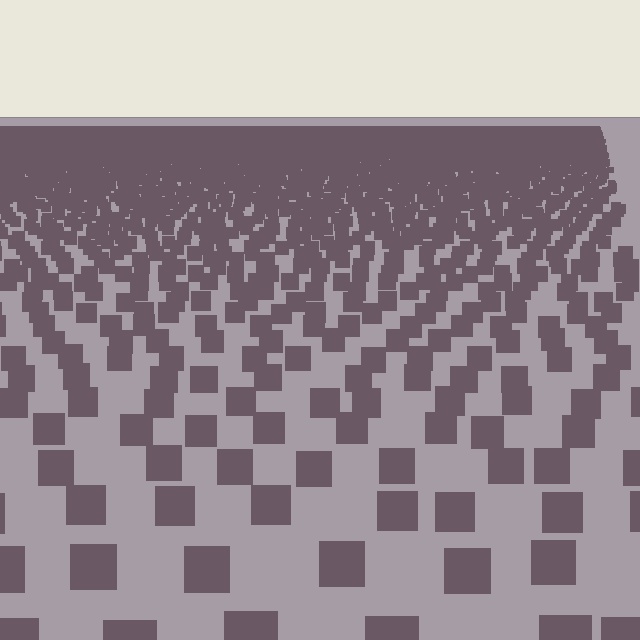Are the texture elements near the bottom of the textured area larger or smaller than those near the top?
Larger. Near the bottom, elements are closer to the viewer and appear at a bigger on-screen size.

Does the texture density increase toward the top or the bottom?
Density increases toward the top.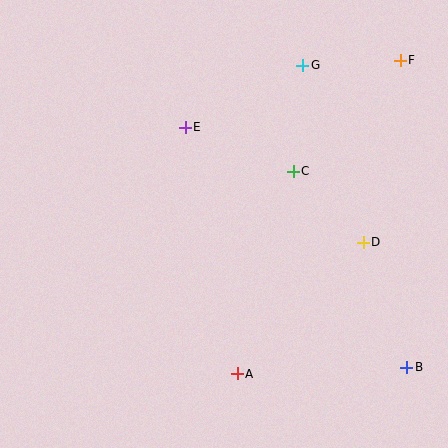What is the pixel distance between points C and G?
The distance between C and G is 106 pixels.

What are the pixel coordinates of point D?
Point D is at (363, 242).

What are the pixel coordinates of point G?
Point G is at (303, 65).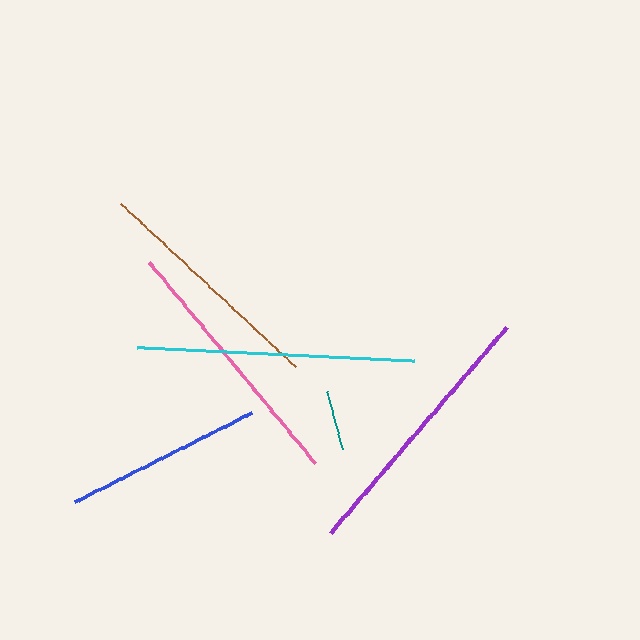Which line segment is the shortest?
The teal line is the shortest at approximately 60 pixels.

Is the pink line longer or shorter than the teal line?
The pink line is longer than the teal line.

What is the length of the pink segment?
The pink segment is approximately 261 pixels long.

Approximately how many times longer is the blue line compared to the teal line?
The blue line is approximately 3.3 times the length of the teal line.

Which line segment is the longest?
The cyan line is the longest at approximately 277 pixels.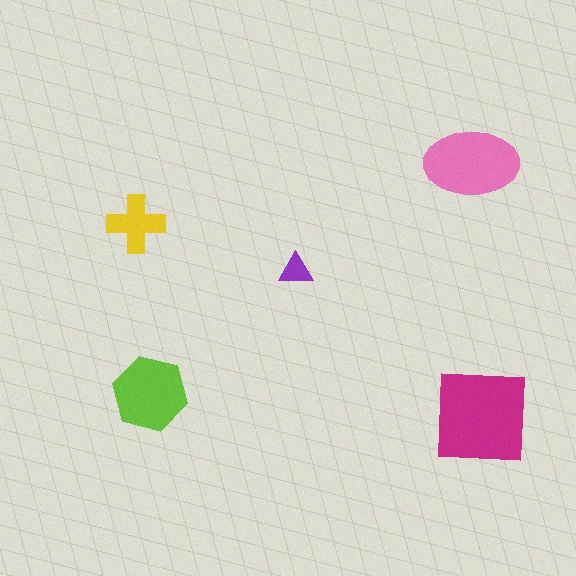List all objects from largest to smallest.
The magenta square, the pink ellipse, the lime hexagon, the yellow cross, the purple triangle.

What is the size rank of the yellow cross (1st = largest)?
4th.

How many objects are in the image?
There are 5 objects in the image.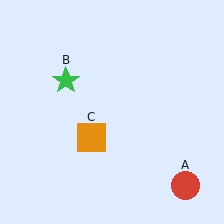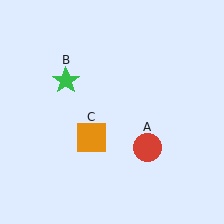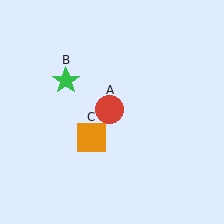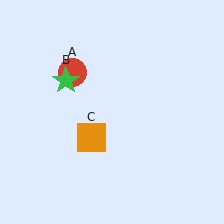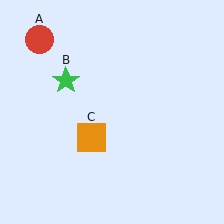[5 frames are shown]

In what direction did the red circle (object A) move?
The red circle (object A) moved up and to the left.